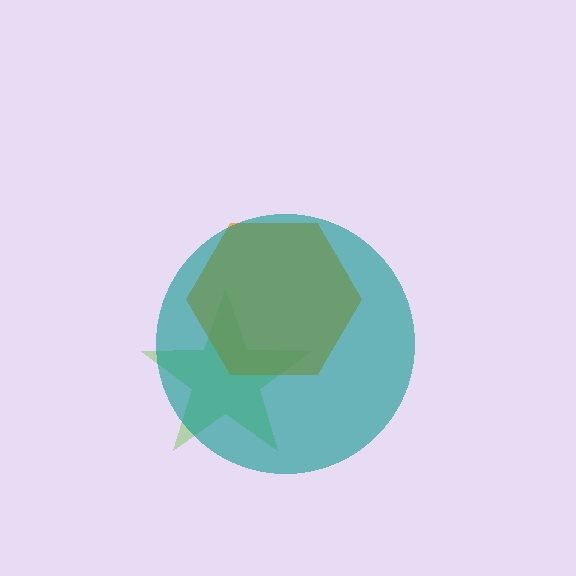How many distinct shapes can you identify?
There are 3 distinct shapes: a lime star, an orange hexagon, a teal circle.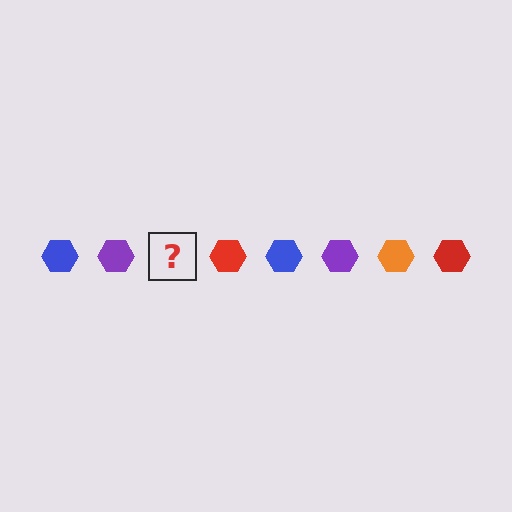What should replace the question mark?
The question mark should be replaced with an orange hexagon.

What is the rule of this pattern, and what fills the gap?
The rule is that the pattern cycles through blue, purple, orange, red hexagons. The gap should be filled with an orange hexagon.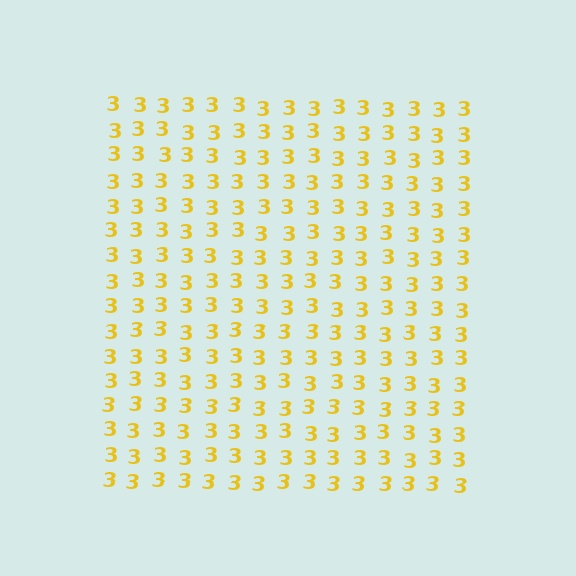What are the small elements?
The small elements are digit 3's.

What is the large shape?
The large shape is a square.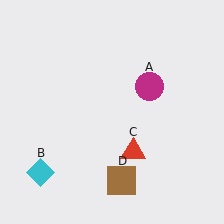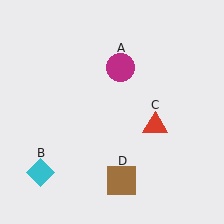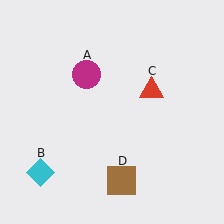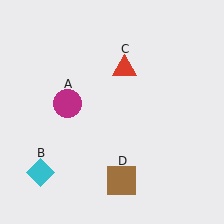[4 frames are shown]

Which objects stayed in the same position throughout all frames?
Cyan diamond (object B) and brown square (object D) remained stationary.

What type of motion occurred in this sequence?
The magenta circle (object A), red triangle (object C) rotated counterclockwise around the center of the scene.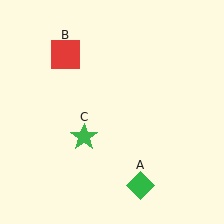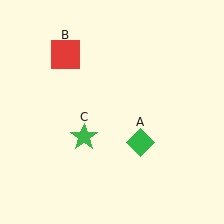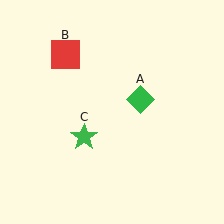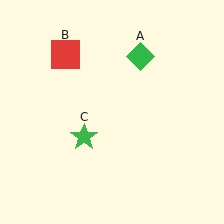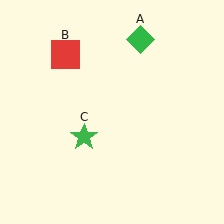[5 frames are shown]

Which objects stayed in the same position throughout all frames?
Red square (object B) and green star (object C) remained stationary.